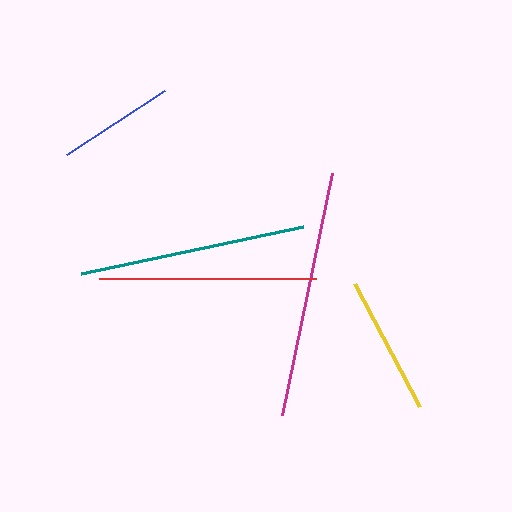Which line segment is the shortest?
The blue line is the shortest at approximately 117 pixels.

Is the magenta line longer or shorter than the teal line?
The magenta line is longer than the teal line.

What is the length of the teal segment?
The teal segment is approximately 228 pixels long.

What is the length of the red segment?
The red segment is approximately 217 pixels long.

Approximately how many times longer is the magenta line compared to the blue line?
The magenta line is approximately 2.1 times the length of the blue line.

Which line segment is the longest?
The magenta line is the longest at approximately 247 pixels.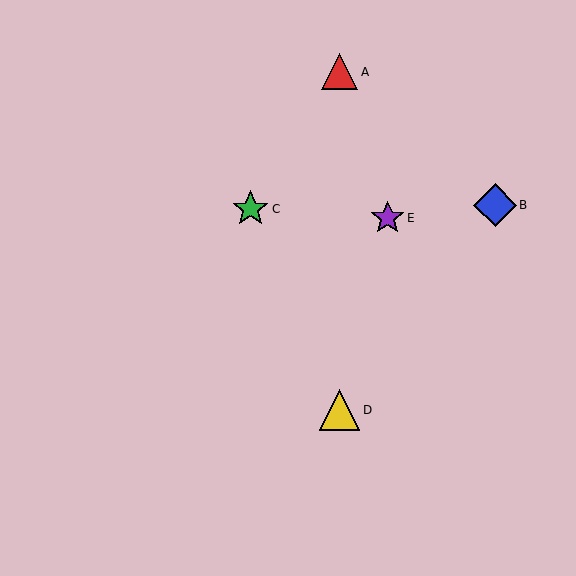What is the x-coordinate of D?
Object D is at x≈339.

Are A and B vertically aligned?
No, A is at x≈339 and B is at x≈495.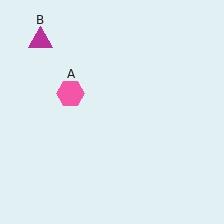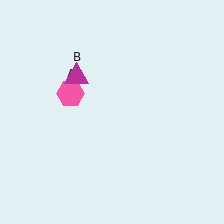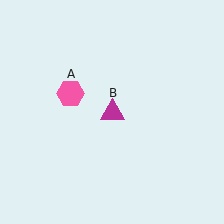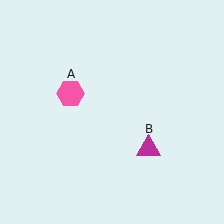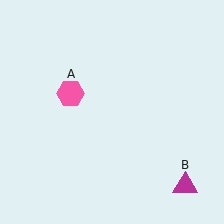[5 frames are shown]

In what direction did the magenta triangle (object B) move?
The magenta triangle (object B) moved down and to the right.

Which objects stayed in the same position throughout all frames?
Pink hexagon (object A) remained stationary.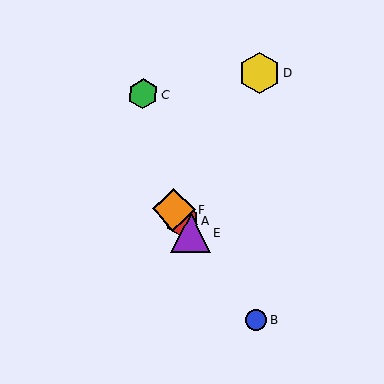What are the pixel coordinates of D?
Object D is at (259, 73).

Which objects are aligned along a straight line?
Objects A, B, E, F are aligned along a straight line.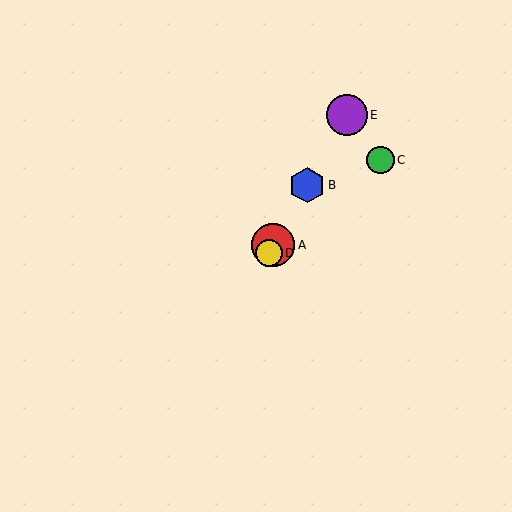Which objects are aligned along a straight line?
Objects A, B, D, E are aligned along a straight line.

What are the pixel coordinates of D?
Object D is at (269, 253).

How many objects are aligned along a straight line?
4 objects (A, B, D, E) are aligned along a straight line.